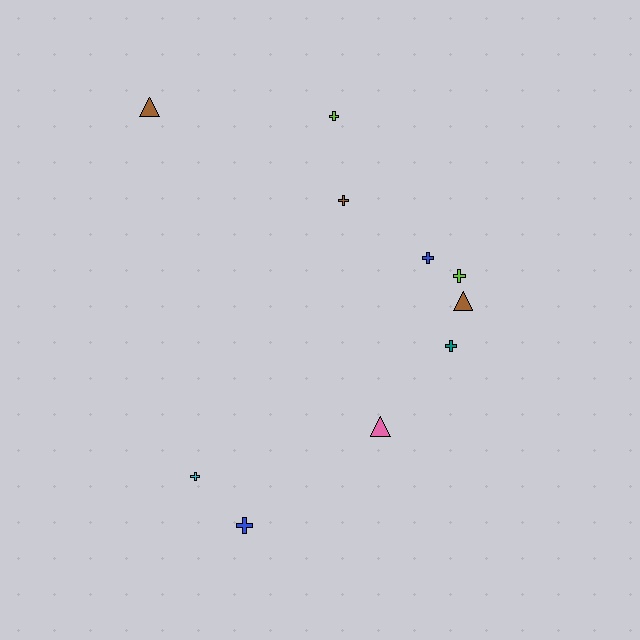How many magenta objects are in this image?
There are no magenta objects.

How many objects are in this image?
There are 10 objects.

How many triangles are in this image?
There are 3 triangles.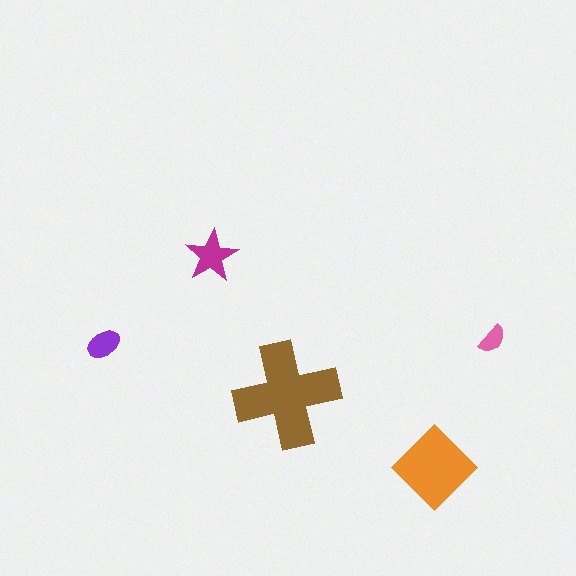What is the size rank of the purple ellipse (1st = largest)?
4th.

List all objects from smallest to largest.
The pink semicircle, the purple ellipse, the magenta star, the orange diamond, the brown cross.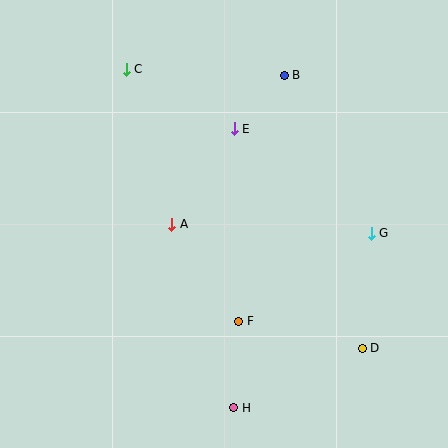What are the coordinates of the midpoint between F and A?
The midpoint between F and A is at (205, 273).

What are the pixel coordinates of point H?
Point H is at (234, 408).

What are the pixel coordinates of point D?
Point D is at (362, 348).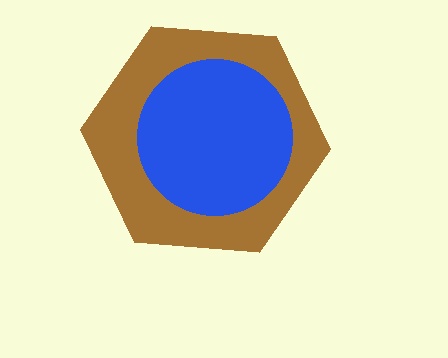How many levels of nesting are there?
2.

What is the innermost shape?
The blue circle.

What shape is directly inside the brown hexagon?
The blue circle.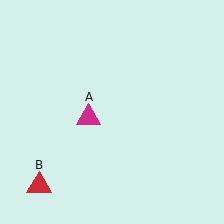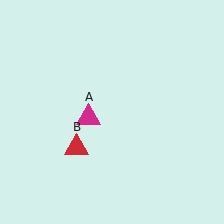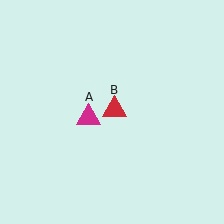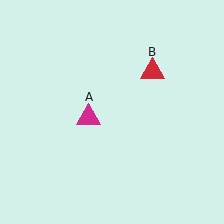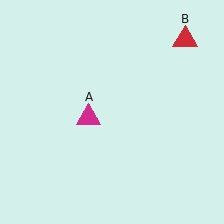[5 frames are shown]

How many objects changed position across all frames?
1 object changed position: red triangle (object B).